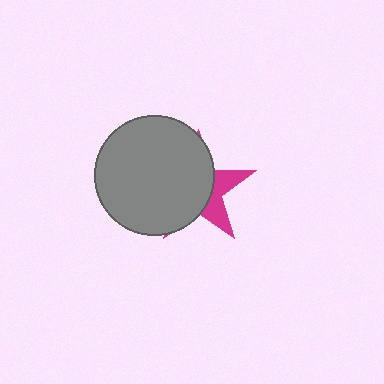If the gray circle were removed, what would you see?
You would see the complete magenta star.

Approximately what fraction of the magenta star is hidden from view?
Roughly 69% of the magenta star is hidden behind the gray circle.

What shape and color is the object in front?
The object in front is a gray circle.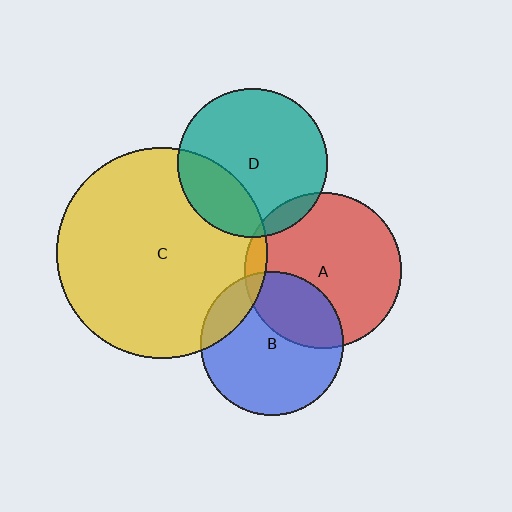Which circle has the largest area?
Circle C (yellow).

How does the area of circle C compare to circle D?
Approximately 2.0 times.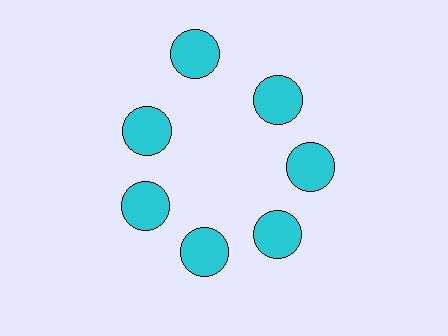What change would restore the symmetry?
The symmetry would be restored by moving it inward, back onto the ring so that all 7 circles sit at equal angles and equal distance from the center.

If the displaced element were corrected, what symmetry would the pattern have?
It would have 7-fold rotational symmetry — the pattern would map onto itself every 51 degrees.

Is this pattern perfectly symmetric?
No. The 7 cyan circles are arranged in a ring, but one element near the 12 o'clock position is pushed outward from the center, breaking the 7-fold rotational symmetry.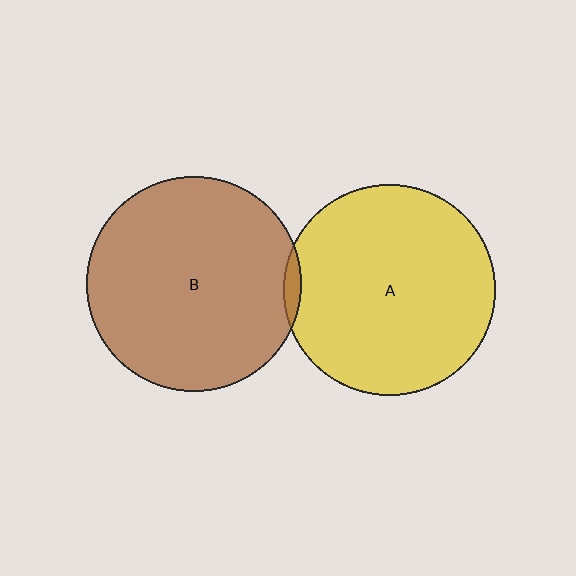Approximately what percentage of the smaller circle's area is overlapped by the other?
Approximately 5%.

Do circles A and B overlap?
Yes.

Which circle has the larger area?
Circle B (brown).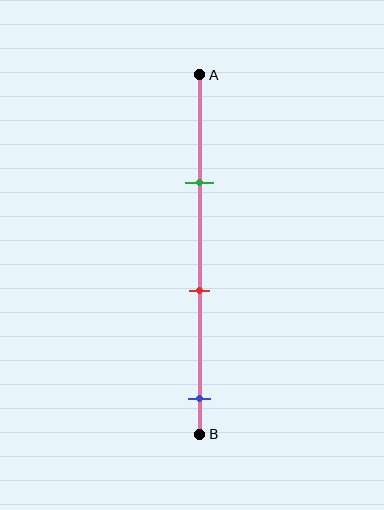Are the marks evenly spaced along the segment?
Yes, the marks are approximately evenly spaced.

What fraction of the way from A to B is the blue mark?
The blue mark is approximately 90% (0.9) of the way from A to B.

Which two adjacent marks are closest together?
The green and red marks are the closest adjacent pair.